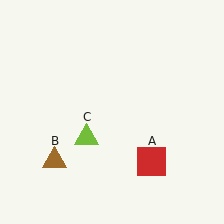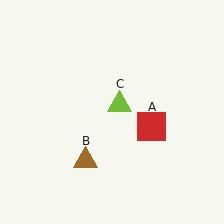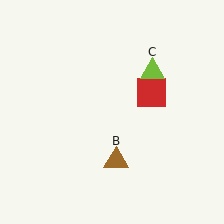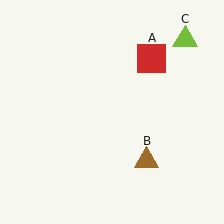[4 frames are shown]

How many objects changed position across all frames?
3 objects changed position: red square (object A), brown triangle (object B), lime triangle (object C).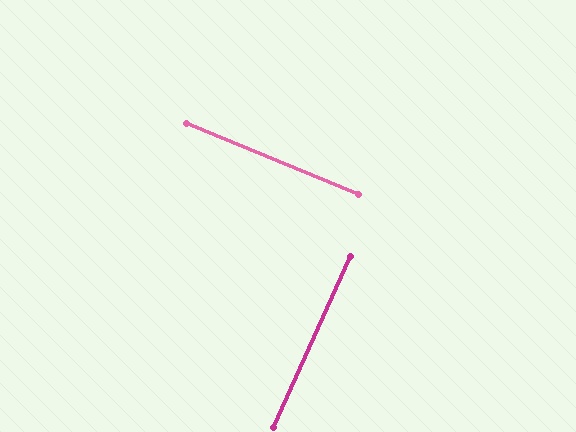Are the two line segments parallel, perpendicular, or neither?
Perpendicular — they meet at approximately 88°.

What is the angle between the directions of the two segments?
Approximately 88 degrees.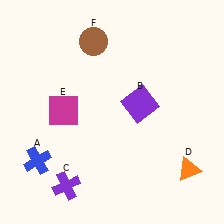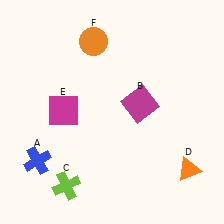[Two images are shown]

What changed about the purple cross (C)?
In Image 1, C is purple. In Image 2, it changed to lime.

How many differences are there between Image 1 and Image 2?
There are 3 differences between the two images.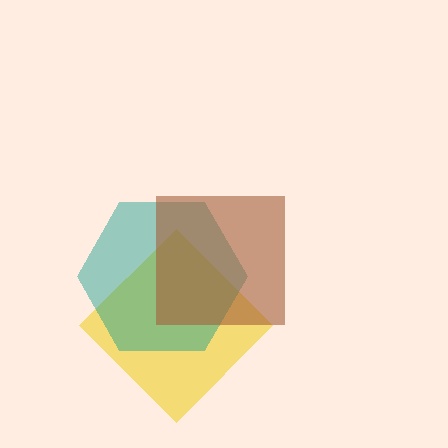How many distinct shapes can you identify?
There are 3 distinct shapes: a yellow diamond, a teal hexagon, a brown square.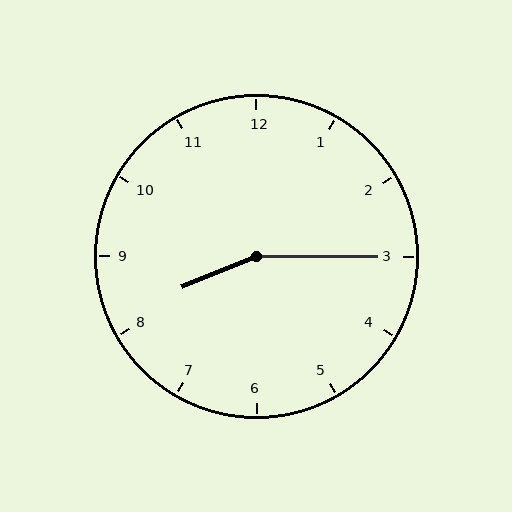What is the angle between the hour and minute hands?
Approximately 158 degrees.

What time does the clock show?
8:15.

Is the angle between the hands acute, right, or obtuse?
It is obtuse.